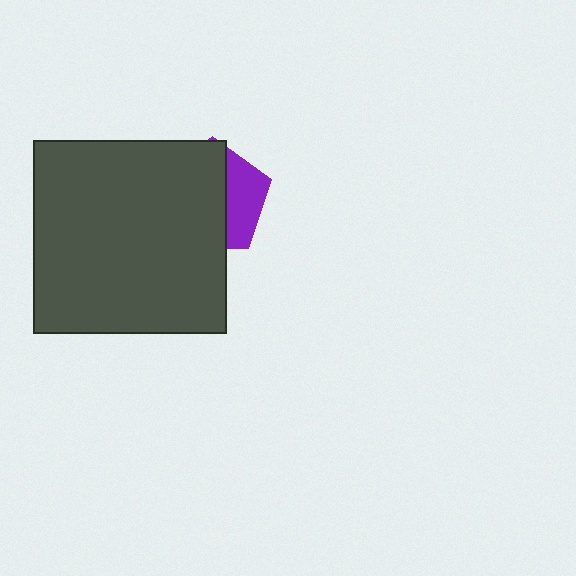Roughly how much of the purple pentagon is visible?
A small part of it is visible (roughly 33%).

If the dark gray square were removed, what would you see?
You would see the complete purple pentagon.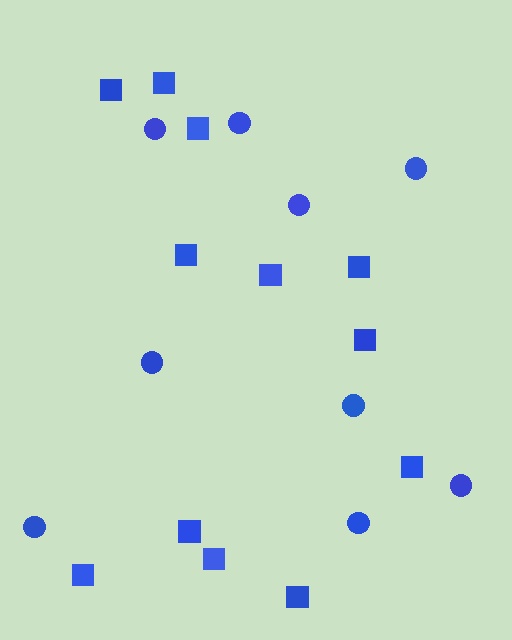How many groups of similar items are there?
There are 2 groups: one group of squares (12) and one group of circles (9).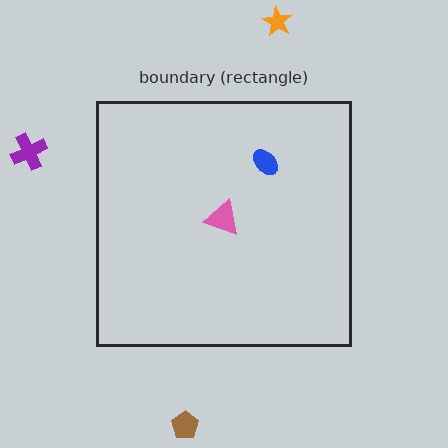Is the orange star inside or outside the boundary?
Outside.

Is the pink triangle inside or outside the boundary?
Inside.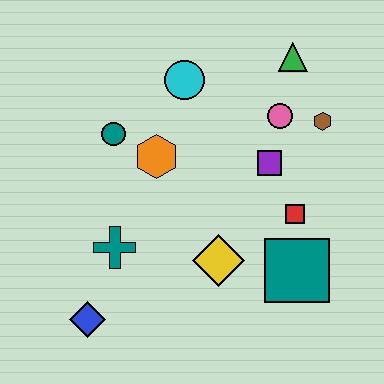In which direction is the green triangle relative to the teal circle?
The green triangle is to the right of the teal circle.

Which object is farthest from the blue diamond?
The green triangle is farthest from the blue diamond.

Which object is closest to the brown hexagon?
The pink circle is closest to the brown hexagon.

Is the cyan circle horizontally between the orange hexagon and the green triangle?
Yes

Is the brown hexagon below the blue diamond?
No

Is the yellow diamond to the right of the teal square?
No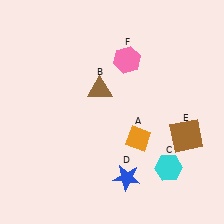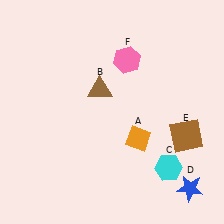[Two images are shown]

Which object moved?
The blue star (D) moved right.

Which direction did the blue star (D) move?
The blue star (D) moved right.